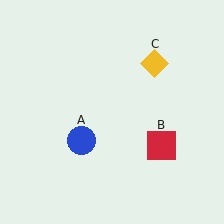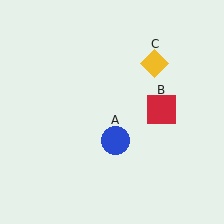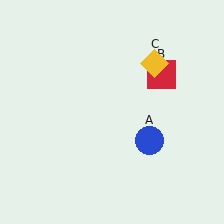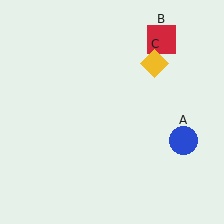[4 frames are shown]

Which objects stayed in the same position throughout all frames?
Yellow diamond (object C) remained stationary.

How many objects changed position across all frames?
2 objects changed position: blue circle (object A), red square (object B).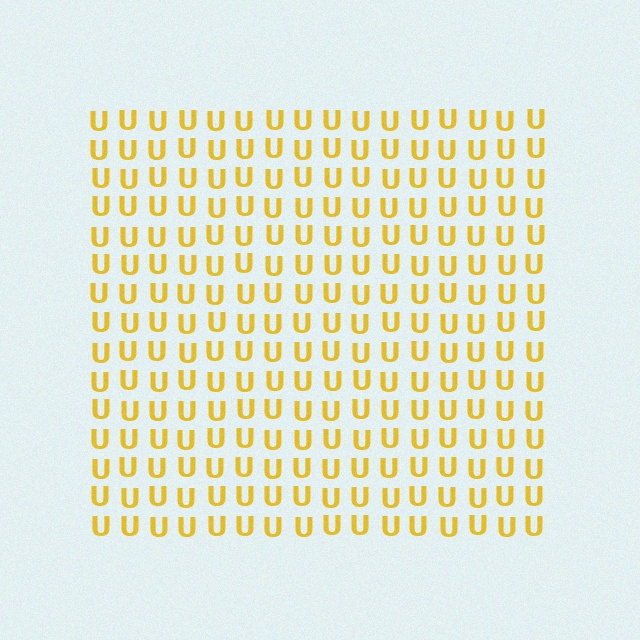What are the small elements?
The small elements are letter U's.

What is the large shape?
The large shape is a square.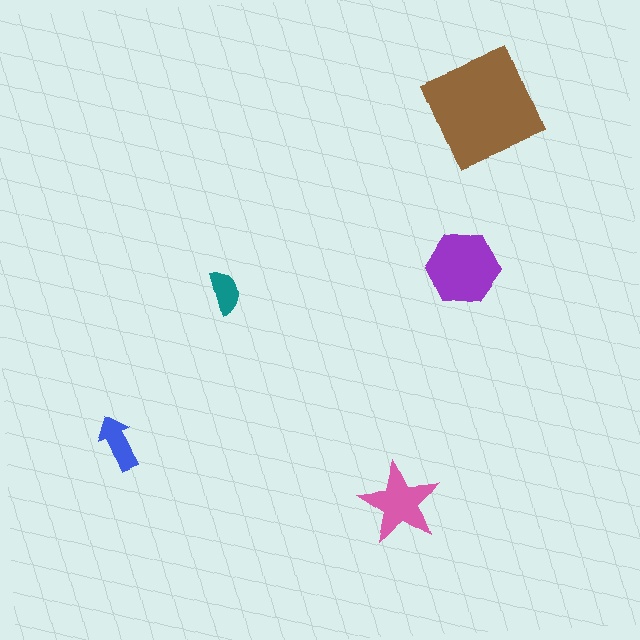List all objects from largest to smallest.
The brown square, the purple hexagon, the pink star, the blue arrow, the teal semicircle.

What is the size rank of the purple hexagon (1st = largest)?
2nd.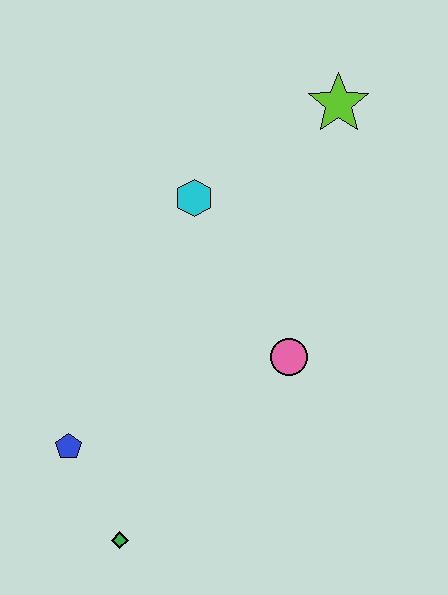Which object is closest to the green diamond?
The blue pentagon is closest to the green diamond.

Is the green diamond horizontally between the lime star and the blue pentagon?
Yes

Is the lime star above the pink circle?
Yes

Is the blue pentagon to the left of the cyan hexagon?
Yes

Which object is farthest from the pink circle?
The lime star is farthest from the pink circle.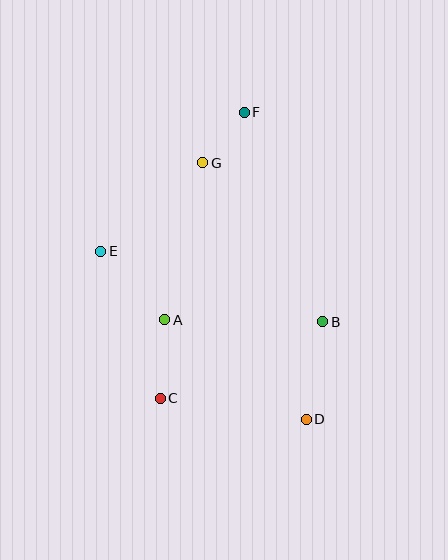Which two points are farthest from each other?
Points D and F are farthest from each other.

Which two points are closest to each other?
Points F and G are closest to each other.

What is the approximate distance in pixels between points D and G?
The distance between D and G is approximately 277 pixels.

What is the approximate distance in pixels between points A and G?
The distance between A and G is approximately 161 pixels.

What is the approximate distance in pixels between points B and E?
The distance between B and E is approximately 233 pixels.